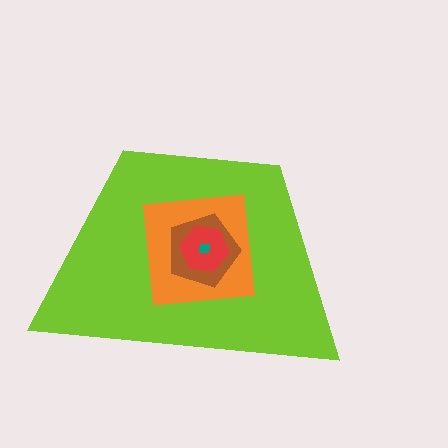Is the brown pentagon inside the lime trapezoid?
Yes.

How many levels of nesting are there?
5.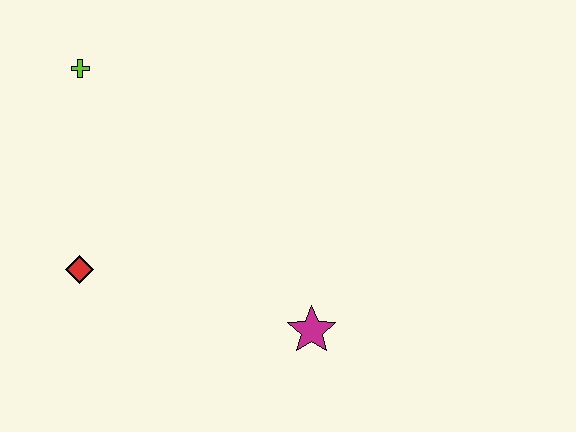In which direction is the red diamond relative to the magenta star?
The red diamond is to the left of the magenta star.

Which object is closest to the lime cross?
The red diamond is closest to the lime cross.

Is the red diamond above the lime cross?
No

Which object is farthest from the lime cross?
The magenta star is farthest from the lime cross.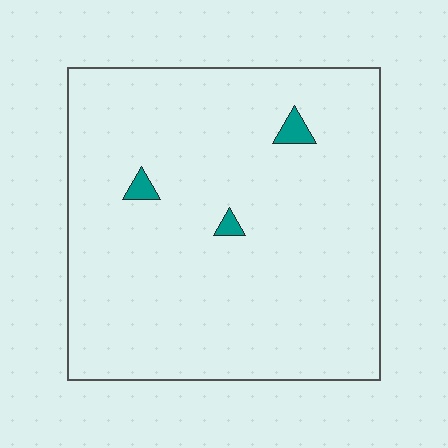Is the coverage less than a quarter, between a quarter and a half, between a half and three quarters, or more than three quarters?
Less than a quarter.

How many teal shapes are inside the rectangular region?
3.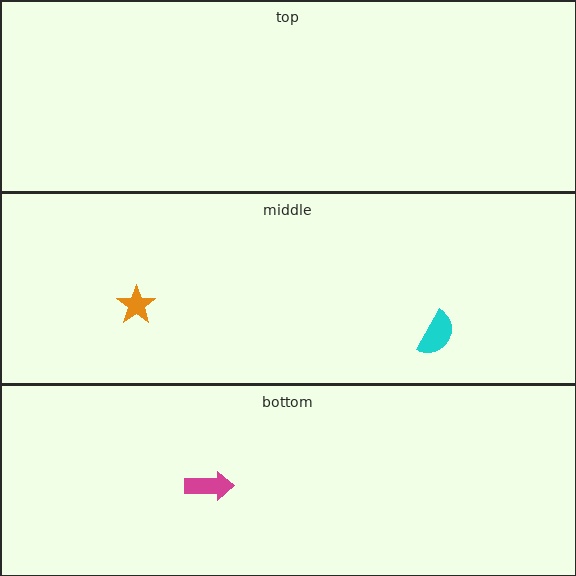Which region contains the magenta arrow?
The bottom region.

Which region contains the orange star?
The middle region.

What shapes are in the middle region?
The cyan semicircle, the orange star.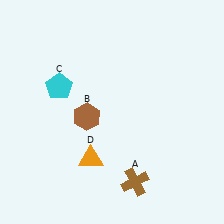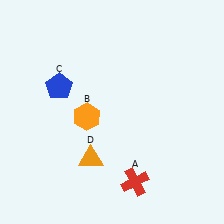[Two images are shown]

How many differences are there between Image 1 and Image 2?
There are 3 differences between the two images.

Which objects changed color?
A changed from brown to red. B changed from brown to orange. C changed from cyan to blue.